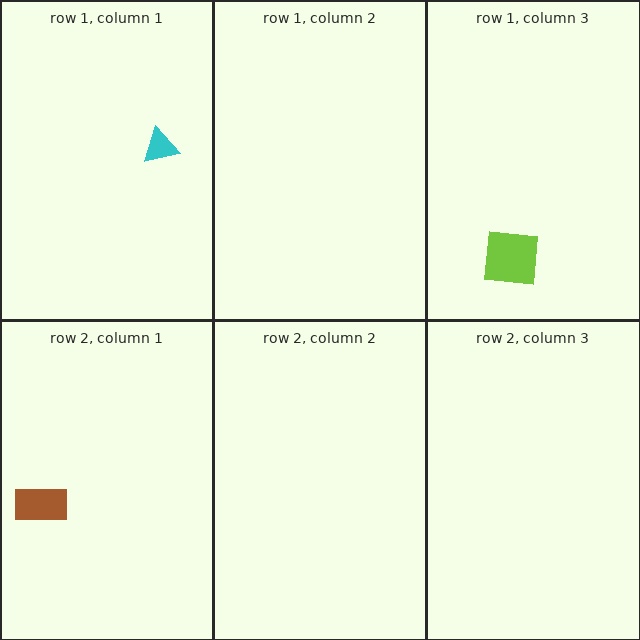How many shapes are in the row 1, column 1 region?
1.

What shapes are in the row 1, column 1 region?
The cyan triangle.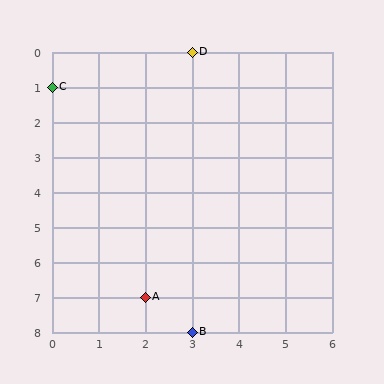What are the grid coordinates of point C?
Point C is at grid coordinates (0, 1).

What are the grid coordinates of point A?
Point A is at grid coordinates (2, 7).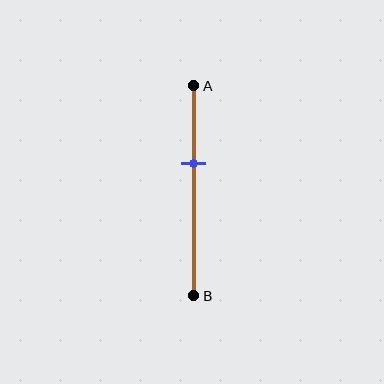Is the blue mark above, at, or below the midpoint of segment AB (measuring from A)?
The blue mark is above the midpoint of segment AB.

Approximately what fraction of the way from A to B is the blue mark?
The blue mark is approximately 35% of the way from A to B.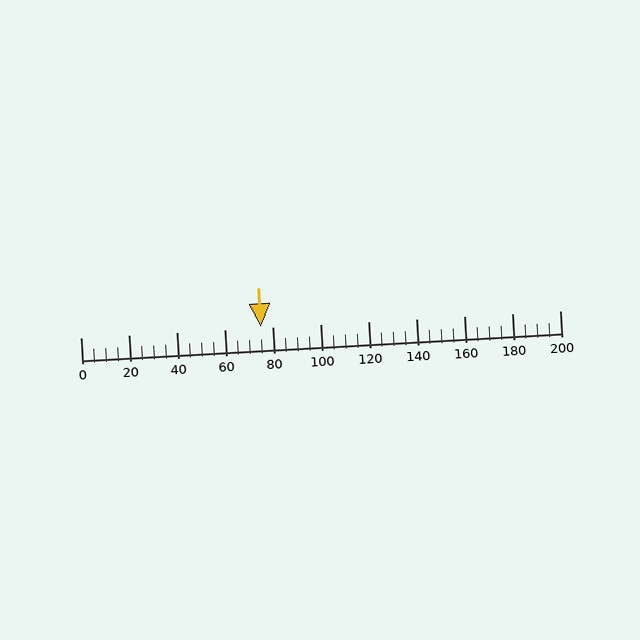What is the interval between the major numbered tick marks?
The major tick marks are spaced 20 units apart.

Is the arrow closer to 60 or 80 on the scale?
The arrow is closer to 80.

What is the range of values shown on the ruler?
The ruler shows values from 0 to 200.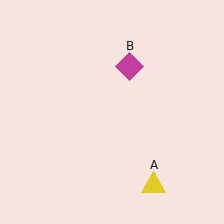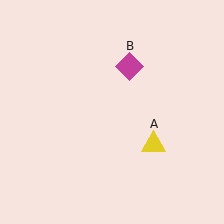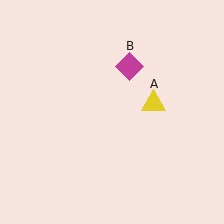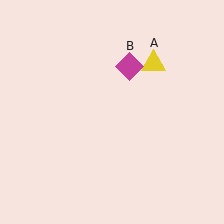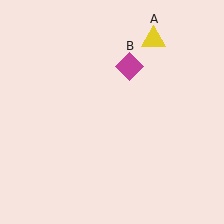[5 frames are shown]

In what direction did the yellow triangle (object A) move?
The yellow triangle (object A) moved up.